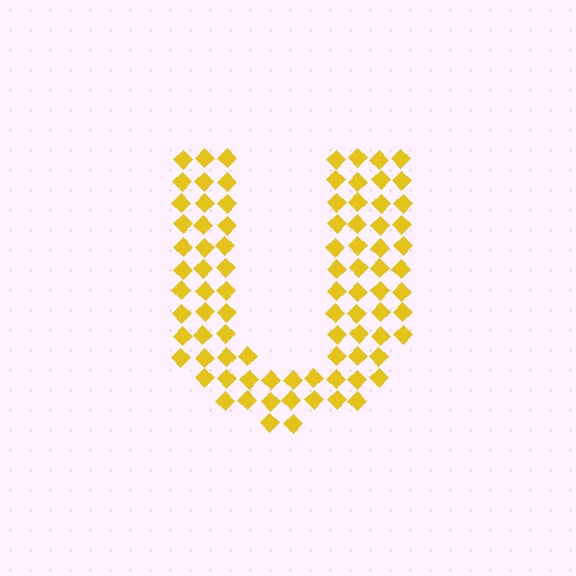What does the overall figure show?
The overall figure shows the letter U.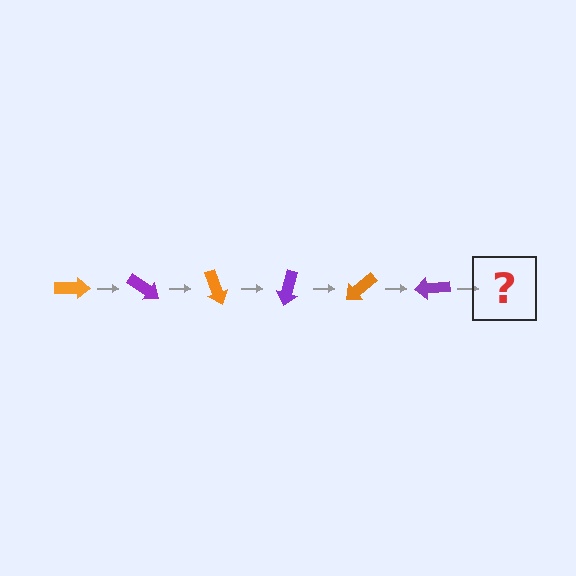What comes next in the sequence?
The next element should be an orange arrow, rotated 210 degrees from the start.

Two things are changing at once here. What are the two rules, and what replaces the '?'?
The two rules are that it rotates 35 degrees each step and the color cycles through orange and purple. The '?' should be an orange arrow, rotated 210 degrees from the start.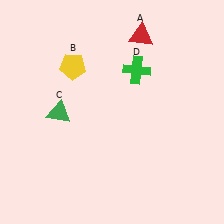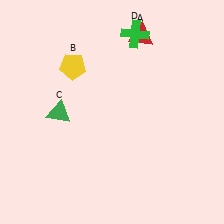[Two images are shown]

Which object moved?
The green cross (D) moved up.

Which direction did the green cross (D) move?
The green cross (D) moved up.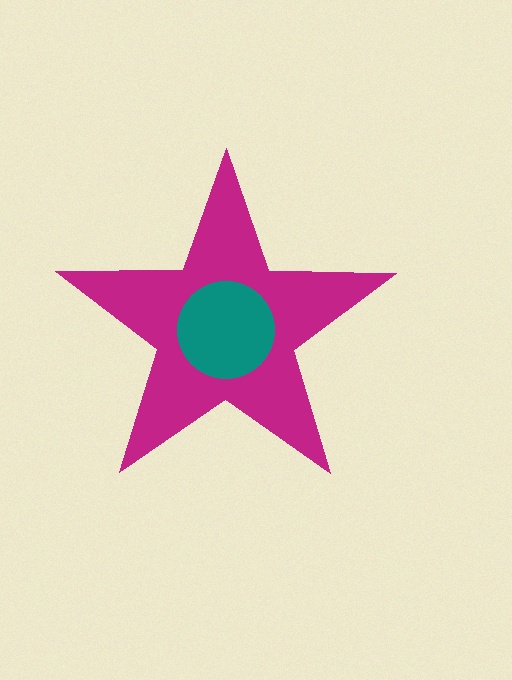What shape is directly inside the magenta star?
The teal circle.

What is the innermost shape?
The teal circle.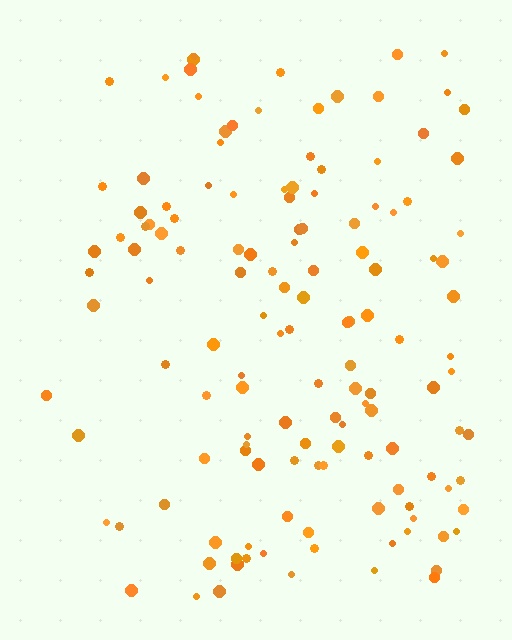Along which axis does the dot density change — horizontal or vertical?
Horizontal.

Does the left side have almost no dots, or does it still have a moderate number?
Still a moderate number, just noticeably fewer than the right.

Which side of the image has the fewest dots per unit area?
The left.